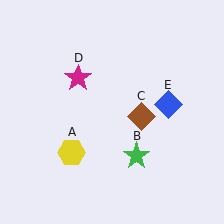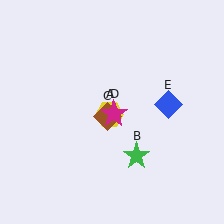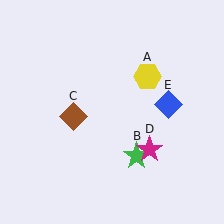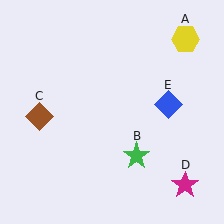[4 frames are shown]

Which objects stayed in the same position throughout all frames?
Green star (object B) and blue diamond (object E) remained stationary.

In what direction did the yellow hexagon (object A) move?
The yellow hexagon (object A) moved up and to the right.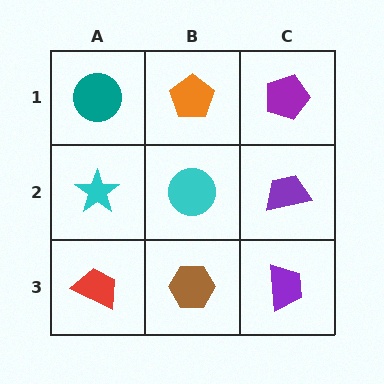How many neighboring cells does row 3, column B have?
3.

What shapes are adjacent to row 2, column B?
An orange pentagon (row 1, column B), a brown hexagon (row 3, column B), a cyan star (row 2, column A), a purple trapezoid (row 2, column C).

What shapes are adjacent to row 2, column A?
A teal circle (row 1, column A), a red trapezoid (row 3, column A), a cyan circle (row 2, column B).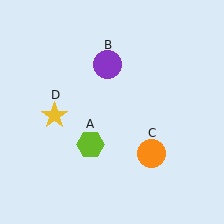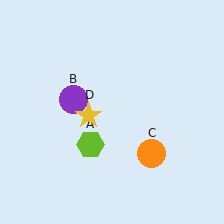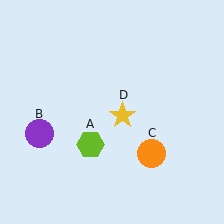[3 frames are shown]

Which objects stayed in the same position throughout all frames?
Lime hexagon (object A) and orange circle (object C) remained stationary.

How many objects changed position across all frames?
2 objects changed position: purple circle (object B), yellow star (object D).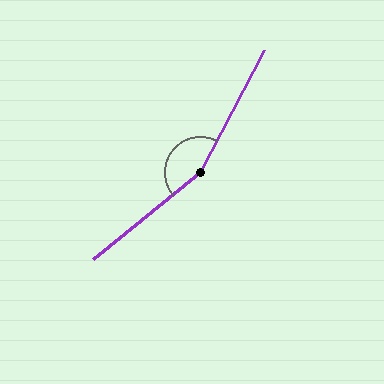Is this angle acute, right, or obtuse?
It is obtuse.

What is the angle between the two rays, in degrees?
Approximately 157 degrees.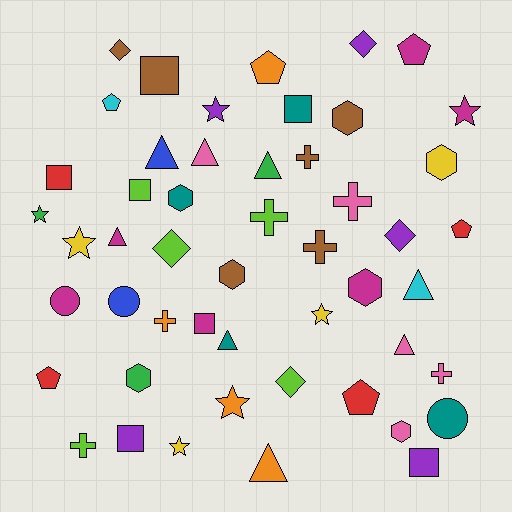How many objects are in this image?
There are 50 objects.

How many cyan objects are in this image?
There are 2 cyan objects.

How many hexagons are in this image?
There are 7 hexagons.